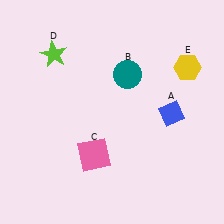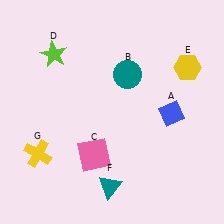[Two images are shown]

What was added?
A teal triangle (F), a yellow cross (G) were added in Image 2.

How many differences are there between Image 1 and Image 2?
There are 2 differences between the two images.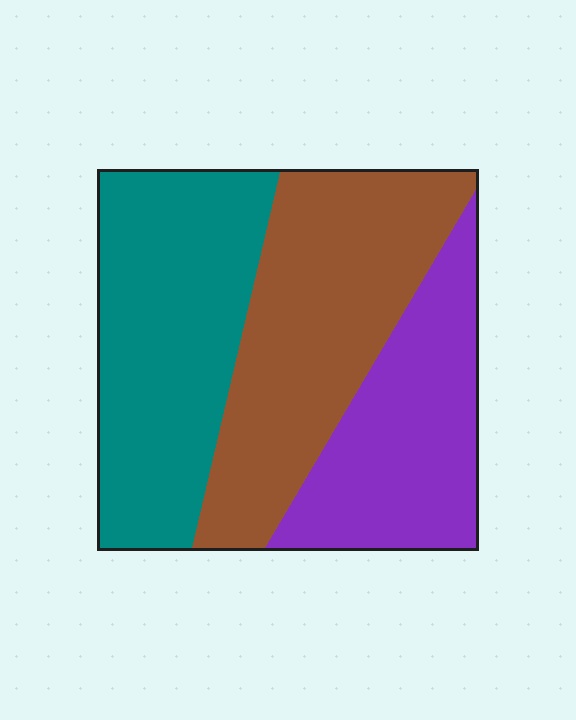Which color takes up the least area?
Purple, at roughly 25%.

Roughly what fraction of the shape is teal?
Teal covers 36% of the shape.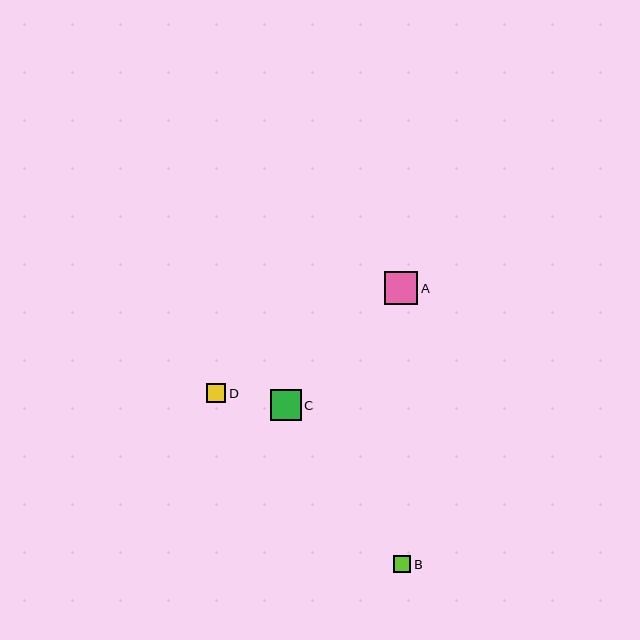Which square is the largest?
Square A is the largest with a size of approximately 33 pixels.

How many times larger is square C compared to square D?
Square C is approximately 1.6 times the size of square D.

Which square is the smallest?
Square B is the smallest with a size of approximately 18 pixels.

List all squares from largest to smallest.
From largest to smallest: A, C, D, B.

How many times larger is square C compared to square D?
Square C is approximately 1.6 times the size of square D.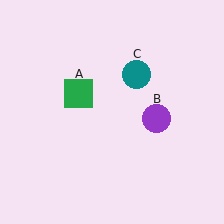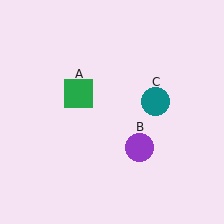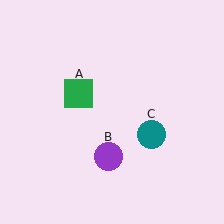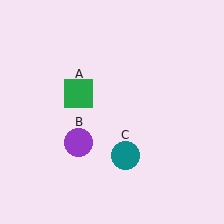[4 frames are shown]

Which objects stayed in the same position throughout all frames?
Green square (object A) remained stationary.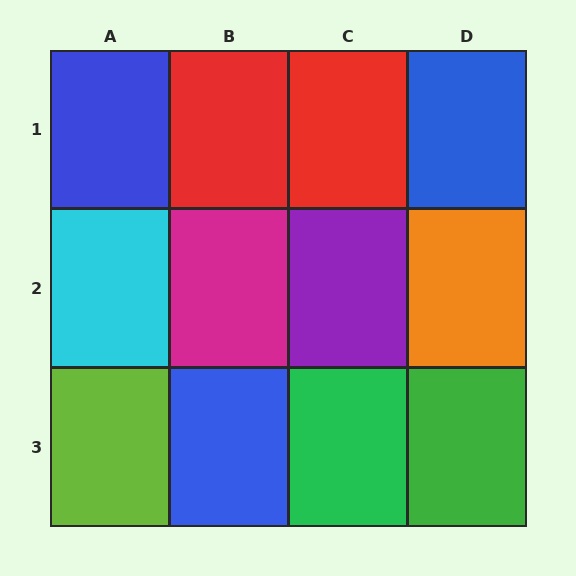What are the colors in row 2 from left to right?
Cyan, magenta, purple, orange.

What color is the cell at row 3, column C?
Green.